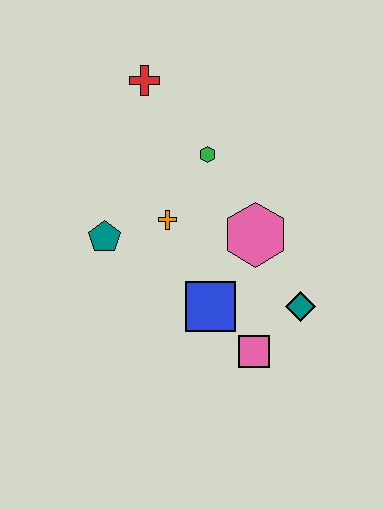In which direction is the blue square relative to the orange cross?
The blue square is below the orange cross.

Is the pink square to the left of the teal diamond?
Yes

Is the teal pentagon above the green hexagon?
No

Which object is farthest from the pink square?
The red cross is farthest from the pink square.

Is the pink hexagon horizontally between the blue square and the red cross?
No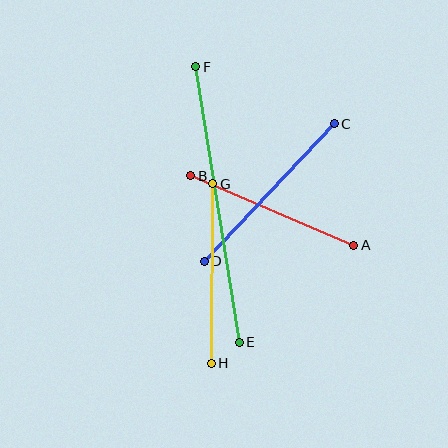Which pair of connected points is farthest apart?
Points E and F are farthest apart.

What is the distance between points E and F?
The distance is approximately 279 pixels.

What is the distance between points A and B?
The distance is approximately 177 pixels.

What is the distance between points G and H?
The distance is approximately 179 pixels.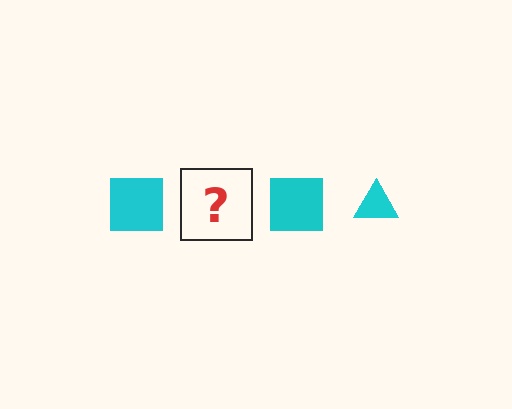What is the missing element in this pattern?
The missing element is a cyan triangle.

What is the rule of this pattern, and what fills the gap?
The rule is that the pattern cycles through square, triangle shapes in cyan. The gap should be filled with a cyan triangle.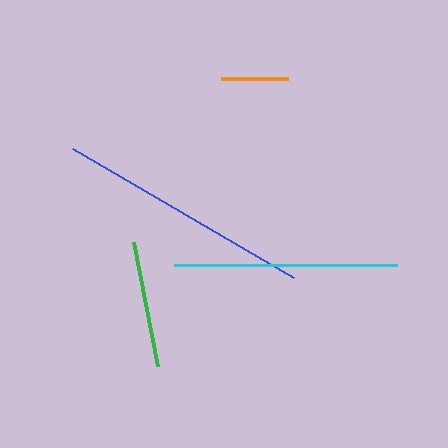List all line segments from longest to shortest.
From longest to shortest: blue, cyan, green, orange.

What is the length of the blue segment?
The blue segment is approximately 256 pixels long.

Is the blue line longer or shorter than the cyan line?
The blue line is longer than the cyan line.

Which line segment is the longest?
The blue line is the longest at approximately 256 pixels.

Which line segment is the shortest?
The orange line is the shortest at approximately 66 pixels.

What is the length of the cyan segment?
The cyan segment is approximately 223 pixels long.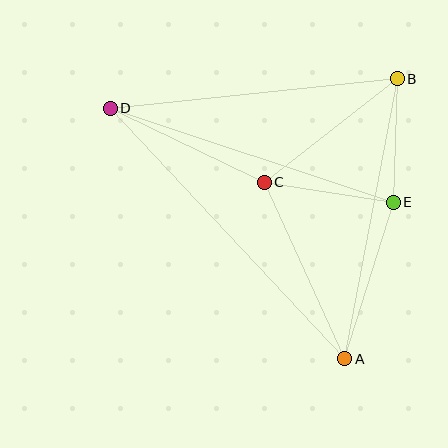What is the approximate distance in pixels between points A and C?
The distance between A and C is approximately 194 pixels.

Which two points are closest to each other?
Points B and E are closest to each other.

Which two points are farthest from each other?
Points A and D are farthest from each other.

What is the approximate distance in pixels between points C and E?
The distance between C and E is approximately 130 pixels.